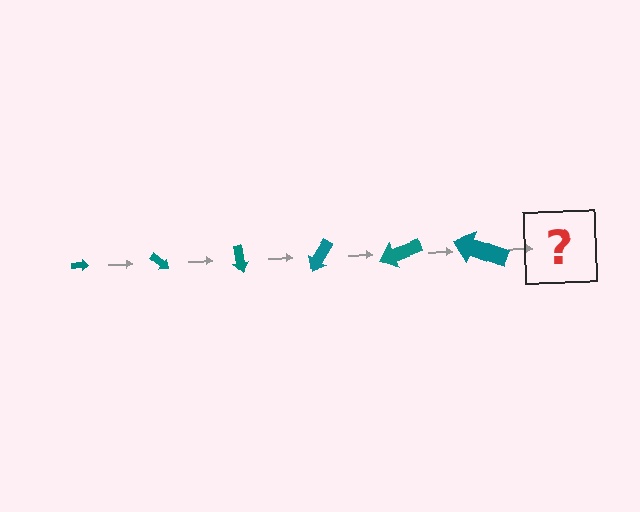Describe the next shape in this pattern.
It should be an arrow, larger than the previous one and rotated 240 degrees from the start.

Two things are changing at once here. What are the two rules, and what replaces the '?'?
The two rules are that the arrow grows larger each step and it rotates 40 degrees each step. The '?' should be an arrow, larger than the previous one and rotated 240 degrees from the start.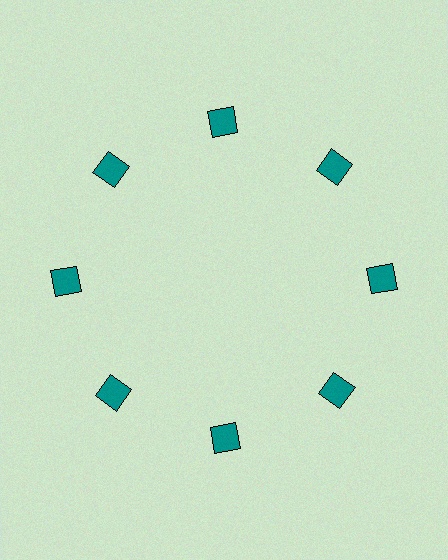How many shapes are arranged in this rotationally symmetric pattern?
There are 8 shapes, arranged in 8 groups of 1.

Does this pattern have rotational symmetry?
Yes, this pattern has 8-fold rotational symmetry. It looks the same after rotating 45 degrees around the center.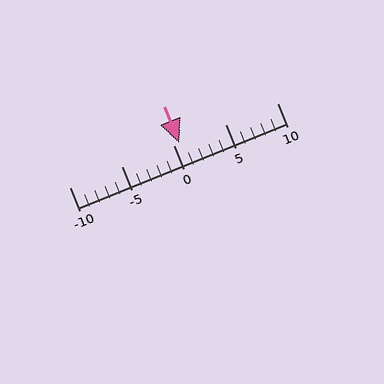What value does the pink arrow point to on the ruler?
The pink arrow points to approximately 1.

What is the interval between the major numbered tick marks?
The major tick marks are spaced 5 units apart.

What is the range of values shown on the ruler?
The ruler shows values from -10 to 10.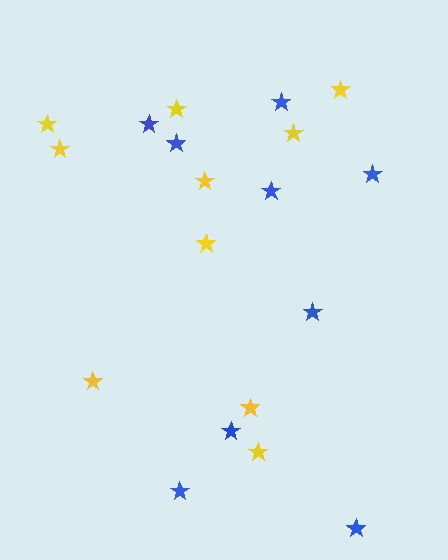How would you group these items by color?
There are 2 groups: one group of blue stars (9) and one group of yellow stars (10).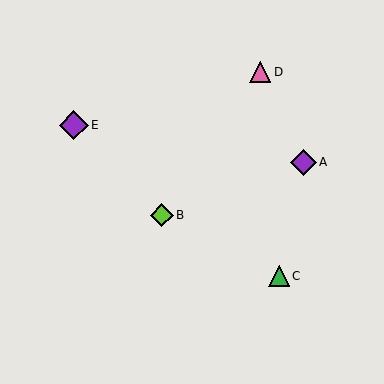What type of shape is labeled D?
Shape D is a pink triangle.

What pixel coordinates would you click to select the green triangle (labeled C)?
Click at (279, 276) to select the green triangle C.